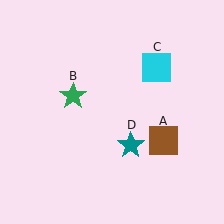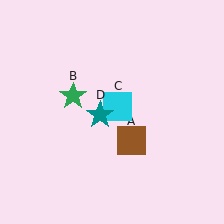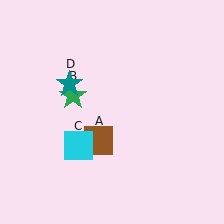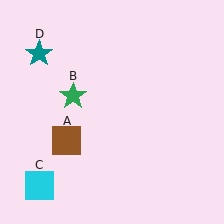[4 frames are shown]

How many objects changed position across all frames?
3 objects changed position: brown square (object A), cyan square (object C), teal star (object D).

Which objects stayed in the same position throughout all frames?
Green star (object B) remained stationary.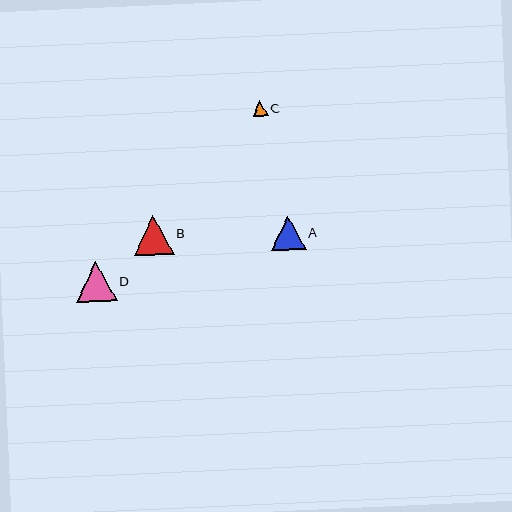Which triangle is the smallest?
Triangle C is the smallest with a size of approximately 15 pixels.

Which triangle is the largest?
Triangle D is the largest with a size of approximately 40 pixels.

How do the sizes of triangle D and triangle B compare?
Triangle D and triangle B are approximately the same size.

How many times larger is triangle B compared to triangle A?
Triangle B is approximately 1.1 times the size of triangle A.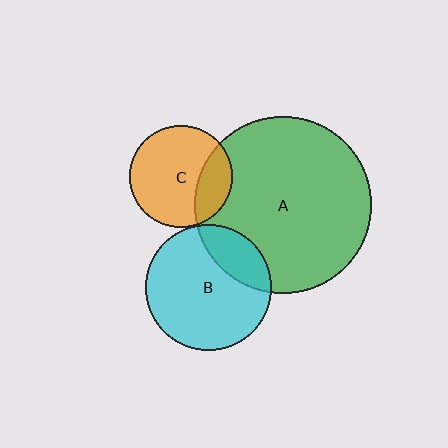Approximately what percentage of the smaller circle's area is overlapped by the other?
Approximately 5%.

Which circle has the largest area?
Circle A (green).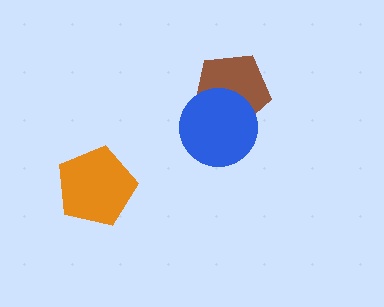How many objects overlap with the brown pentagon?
1 object overlaps with the brown pentagon.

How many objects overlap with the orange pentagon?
0 objects overlap with the orange pentagon.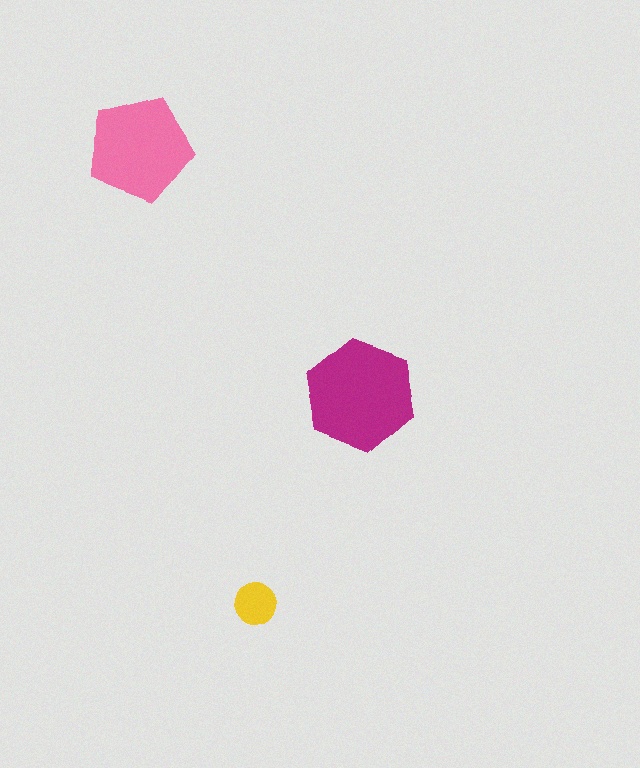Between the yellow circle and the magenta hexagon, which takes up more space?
The magenta hexagon.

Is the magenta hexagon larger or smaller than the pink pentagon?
Larger.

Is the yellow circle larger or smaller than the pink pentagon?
Smaller.